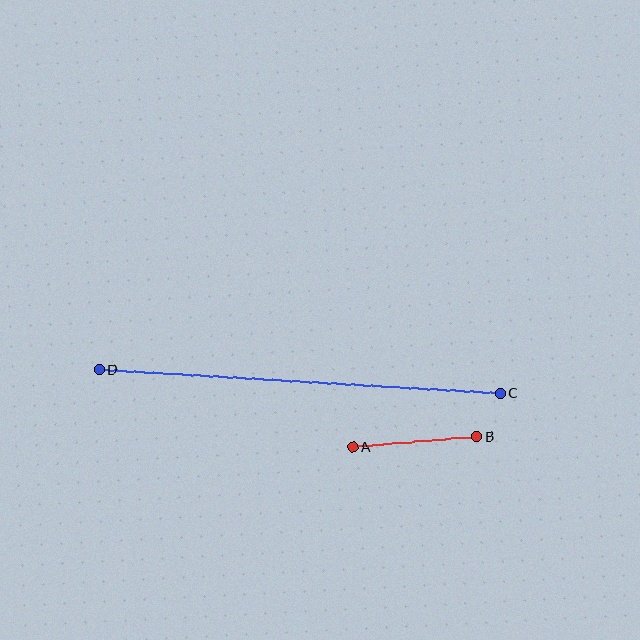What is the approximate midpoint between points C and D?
The midpoint is at approximately (300, 382) pixels.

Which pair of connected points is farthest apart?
Points C and D are farthest apart.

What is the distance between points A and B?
The distance is approximately 124 pixels.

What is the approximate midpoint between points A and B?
The midpoint is at approximately (415, 442) pixels.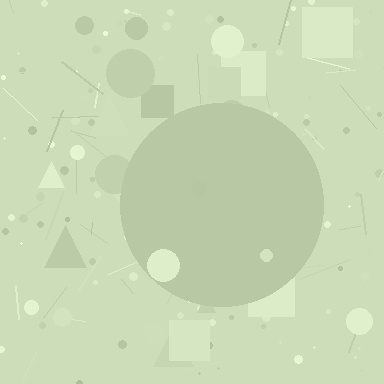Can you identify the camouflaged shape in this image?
The camouflaged shape is a circle.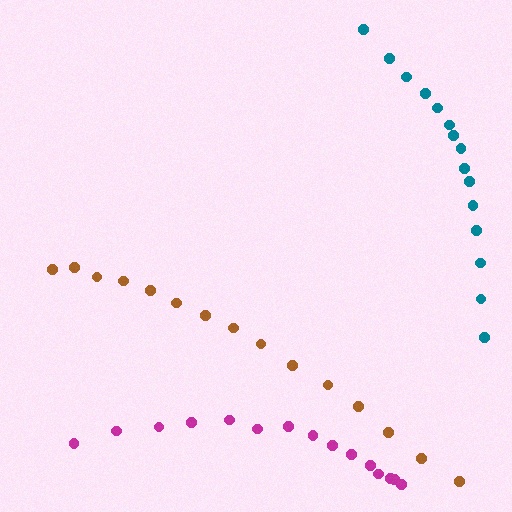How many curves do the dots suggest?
There are 3 distinct paths.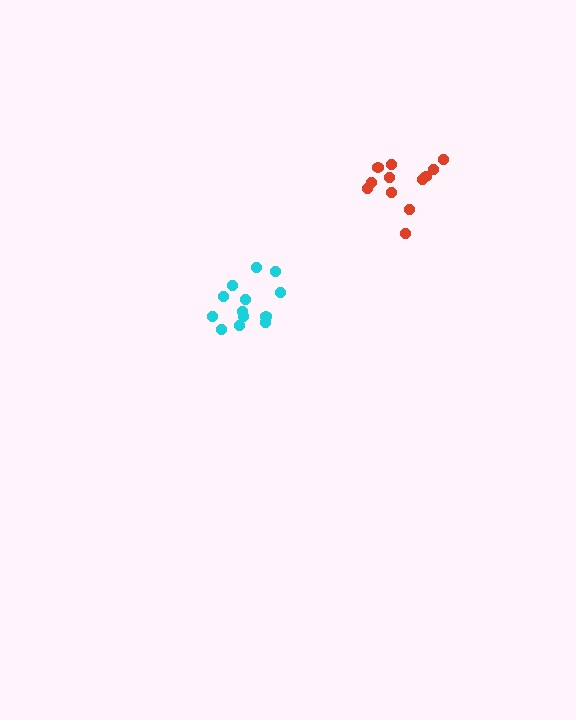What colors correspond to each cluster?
The clusters are colored: cyan, red.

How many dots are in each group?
Group 1: 13 dots, Group 2: 12 dots (25 total).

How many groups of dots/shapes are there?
There are 2 groups.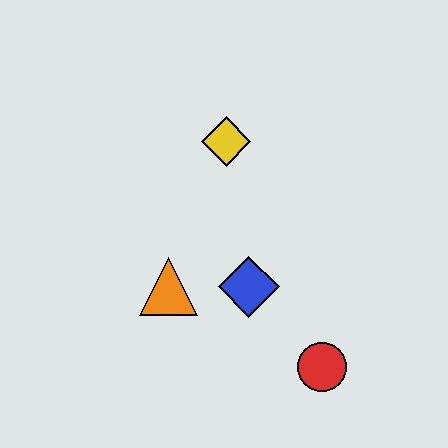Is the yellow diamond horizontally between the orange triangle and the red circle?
Yes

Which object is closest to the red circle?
The blue diamond is closest to the red circle.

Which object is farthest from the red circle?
The yellow diamond is farthest from the red circle.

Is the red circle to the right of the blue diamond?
Yes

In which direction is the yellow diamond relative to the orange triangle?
The yellow diamond is above the orange triangle.